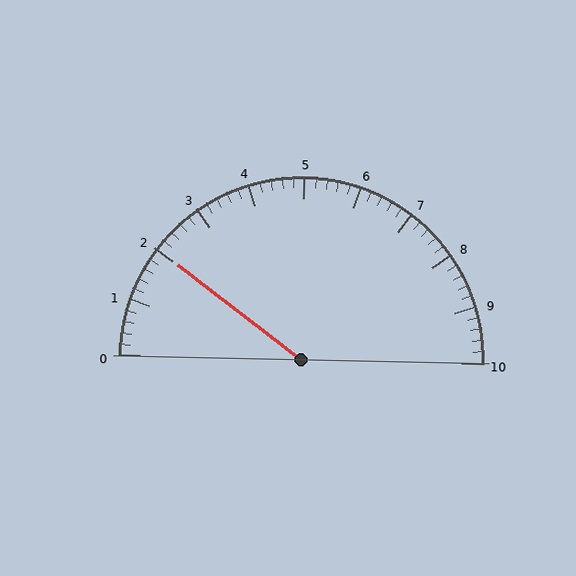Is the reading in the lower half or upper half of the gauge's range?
The reading is in the lower half of the range (0 to 10).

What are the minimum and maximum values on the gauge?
The gauge ranges from 0 to 10.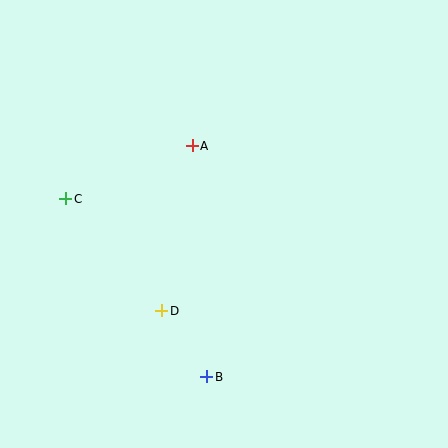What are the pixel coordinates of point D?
Point D is at (162, 311).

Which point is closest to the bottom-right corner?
Point B is closest to the bottom-right corner.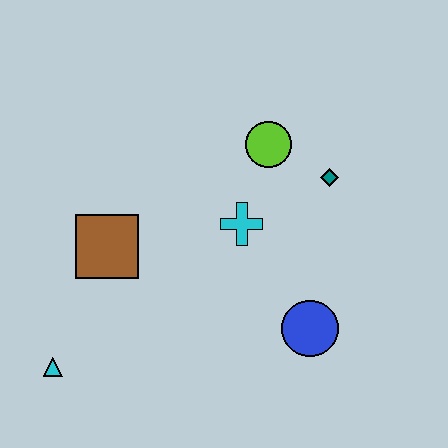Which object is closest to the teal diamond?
The lime circle is closest to the teal diamond.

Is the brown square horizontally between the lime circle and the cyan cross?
No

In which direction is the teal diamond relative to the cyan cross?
The teal diamond is to the right of the cyan cross.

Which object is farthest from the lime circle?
The cyan triangle is farthest from the lime circle.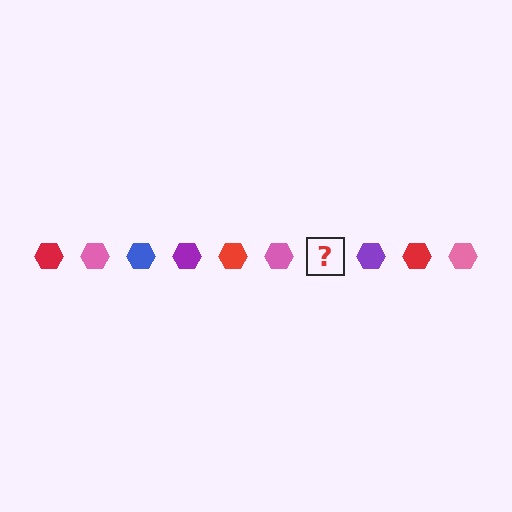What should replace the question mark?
The question mark should be replaced with a blue hexagon.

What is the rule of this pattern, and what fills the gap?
The rule is that the pattern cycles through red, pink, blue, purple hexagons. The gap should be filled with a blue hexagon.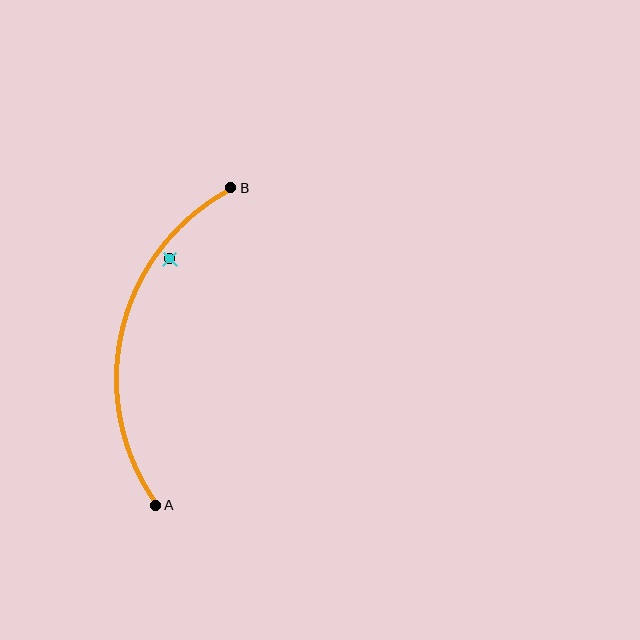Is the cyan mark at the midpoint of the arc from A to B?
No — the cyan mark does not lie on the arc at all. It sits slightly inside the curve.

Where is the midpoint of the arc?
The arc midpoint is the point on the curve farthest from the straight line joining A and B. It sits to the left of that line.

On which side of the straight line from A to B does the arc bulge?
The arc bulges to the left of the straight line connecting A and B.